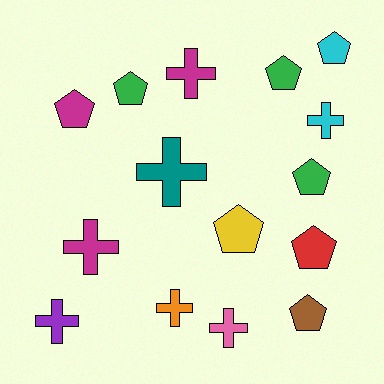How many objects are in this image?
There are 15 objects.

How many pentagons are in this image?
There are 8 pentagons.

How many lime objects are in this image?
There are no lime objects.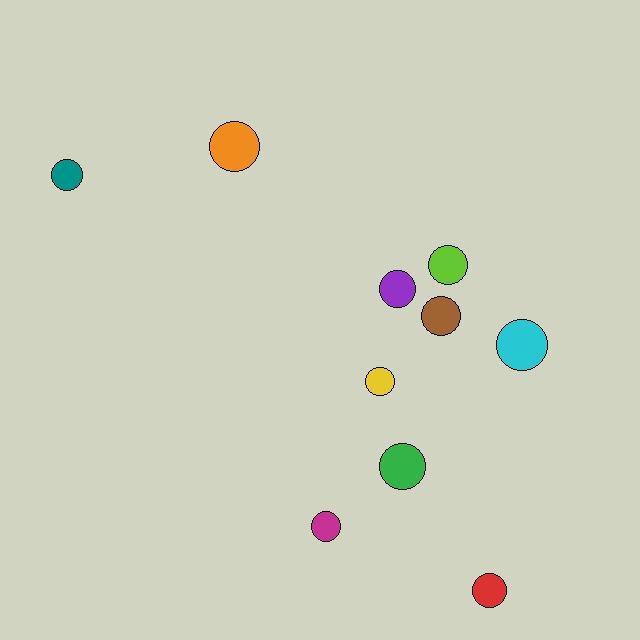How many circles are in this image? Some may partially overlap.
There are 10 circles.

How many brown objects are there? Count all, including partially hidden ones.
There is 1 brown object.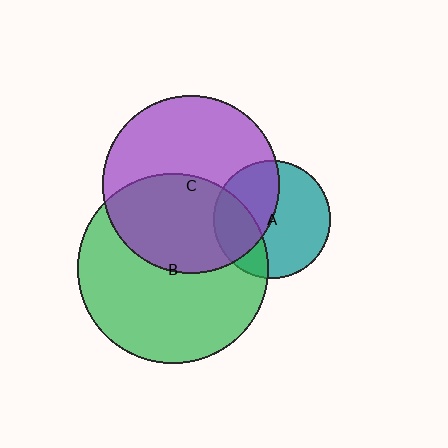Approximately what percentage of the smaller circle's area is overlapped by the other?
Approximately 30%.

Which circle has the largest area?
Circle B (green).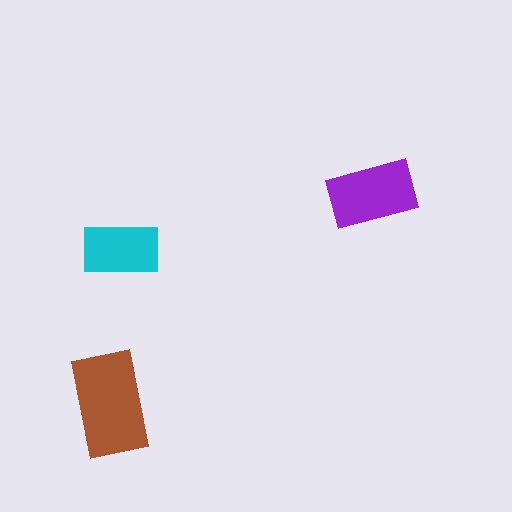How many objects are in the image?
There are 3 objects in the image.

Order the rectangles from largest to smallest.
the brown one, the purple one, the cyan one.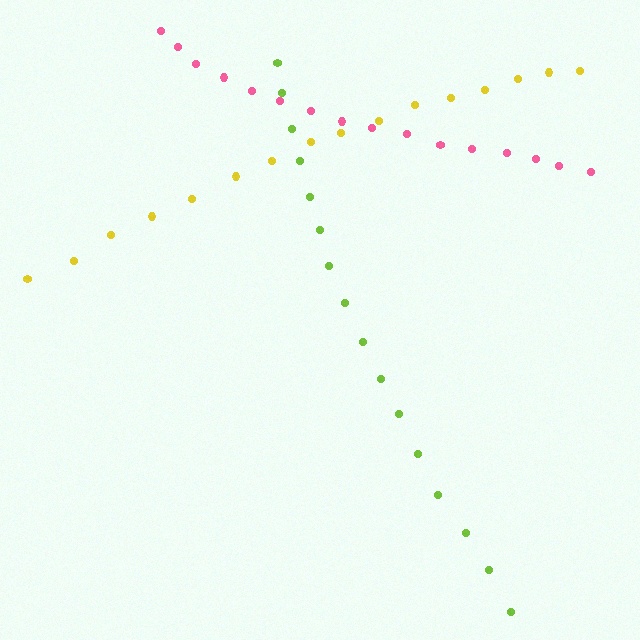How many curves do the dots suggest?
There are 3 distinct paths.